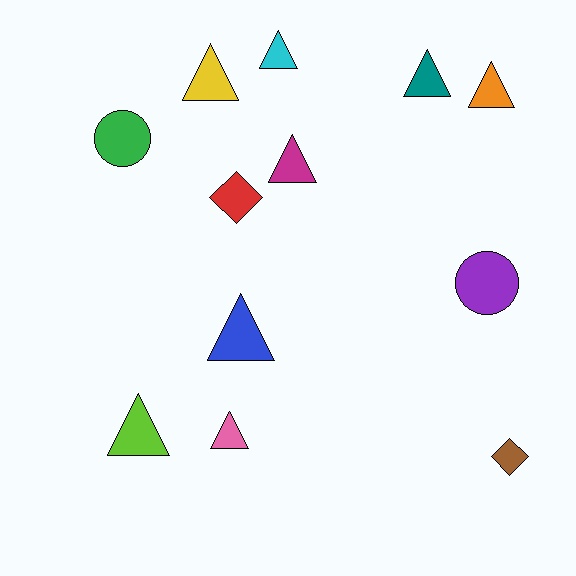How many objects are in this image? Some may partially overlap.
There are 12 objects.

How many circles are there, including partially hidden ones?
There are 2 circles.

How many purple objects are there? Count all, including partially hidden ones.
There is 1 purple object.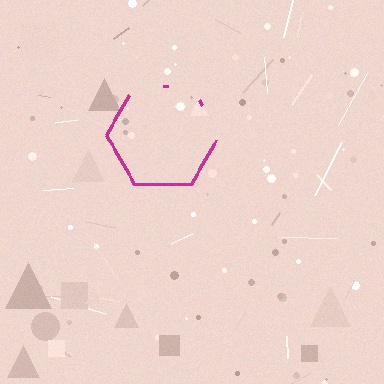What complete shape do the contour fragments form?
The contour fragments form a hexagon.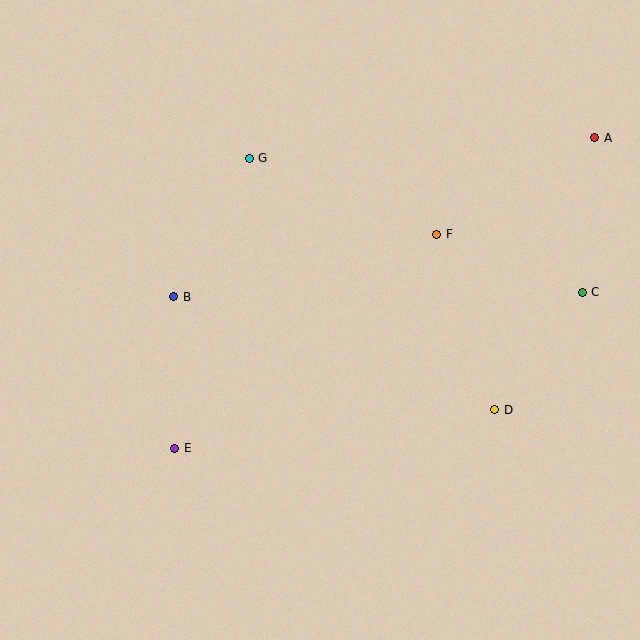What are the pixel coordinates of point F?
Point F is at (437, 234).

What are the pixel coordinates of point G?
Point G is at (249, 158).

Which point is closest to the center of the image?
Point F at (437, 234) is closest to the center.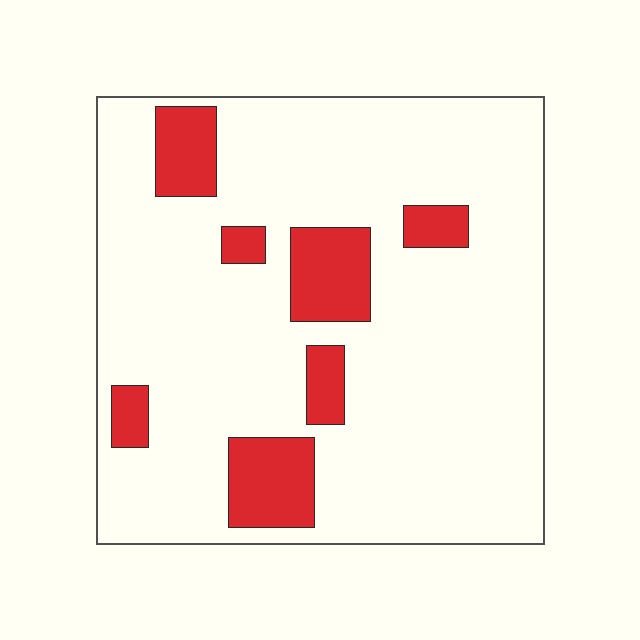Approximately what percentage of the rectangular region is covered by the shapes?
Approximately 15%.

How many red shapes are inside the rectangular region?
7.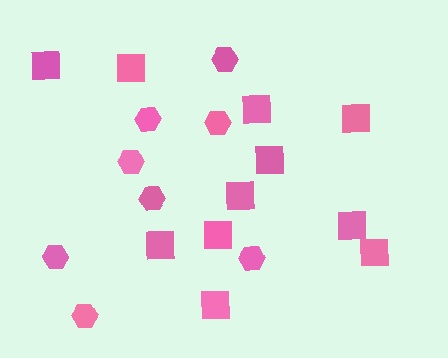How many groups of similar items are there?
There are 2 groups: one group of squares (11) and one group of hexagons (8).